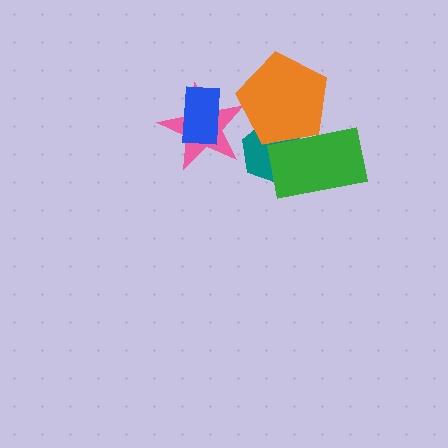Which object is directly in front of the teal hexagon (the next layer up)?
The green rectangle is directly in front of the teal hexagon.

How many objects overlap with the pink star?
2 objects overlap with the pink star.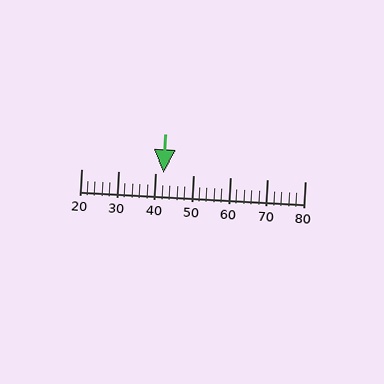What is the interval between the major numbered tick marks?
The major tick marks are spaced 10 units apart.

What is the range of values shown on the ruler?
The ruler shows values from 20 to 80.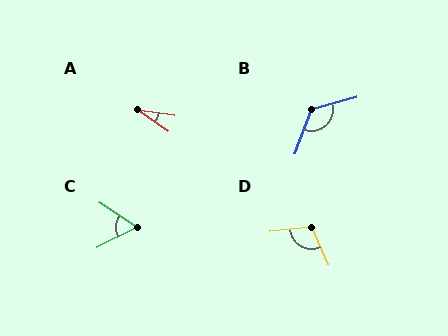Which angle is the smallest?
A, at approximately 27 degrees.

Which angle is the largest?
B, at approximately 127 degrees.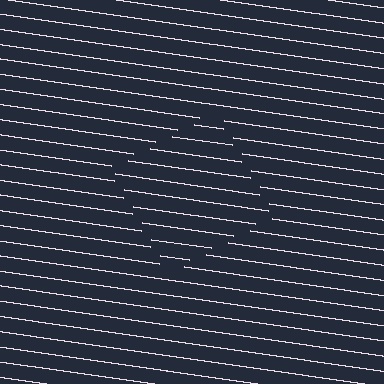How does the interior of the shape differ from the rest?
The interior of the shape contains the same grating, shifted by half a period — the contour is defined by the phase discontinuity where line-ends from the inner and outer gratings abut.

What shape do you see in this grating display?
An illusory square. The interior of the shape contains the same grating, shifted by half a period — the contour is defined by the phase discontinuity where line-ends from the inner and outer gratings abut.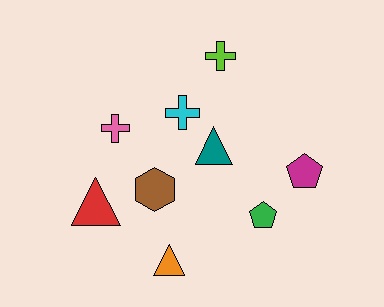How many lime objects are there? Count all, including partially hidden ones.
There is 1 lime object.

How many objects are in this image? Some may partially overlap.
There are 9 objects.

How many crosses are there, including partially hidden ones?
There are 3 crosses.